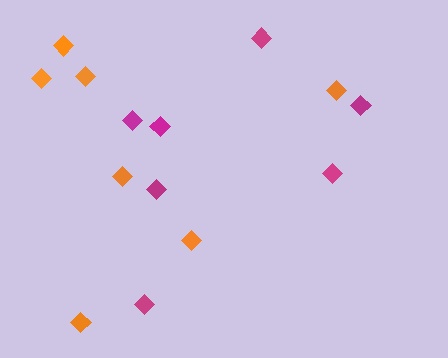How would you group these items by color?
There are 2 groups: one group of magenta diamonds (7) and one group of orange diamonds (7).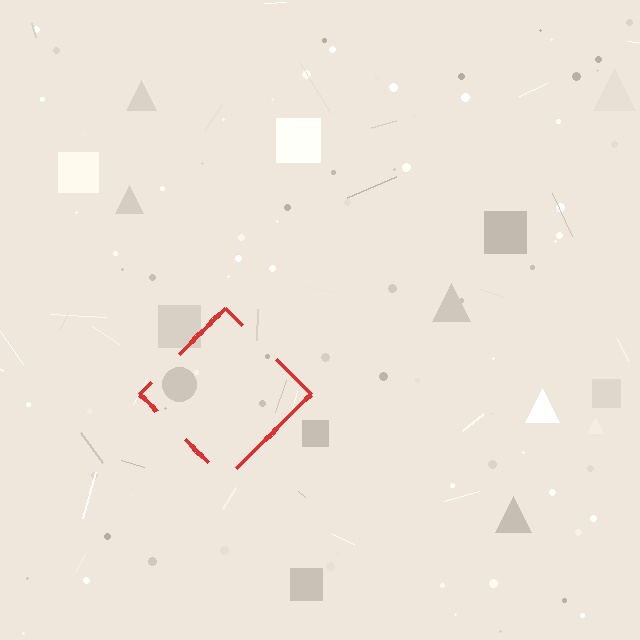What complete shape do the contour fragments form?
The contour fragments form a diamond.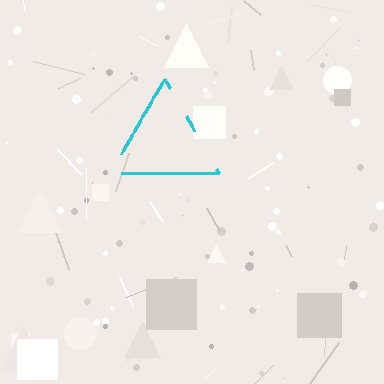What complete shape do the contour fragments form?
The contour fragments form a triangle.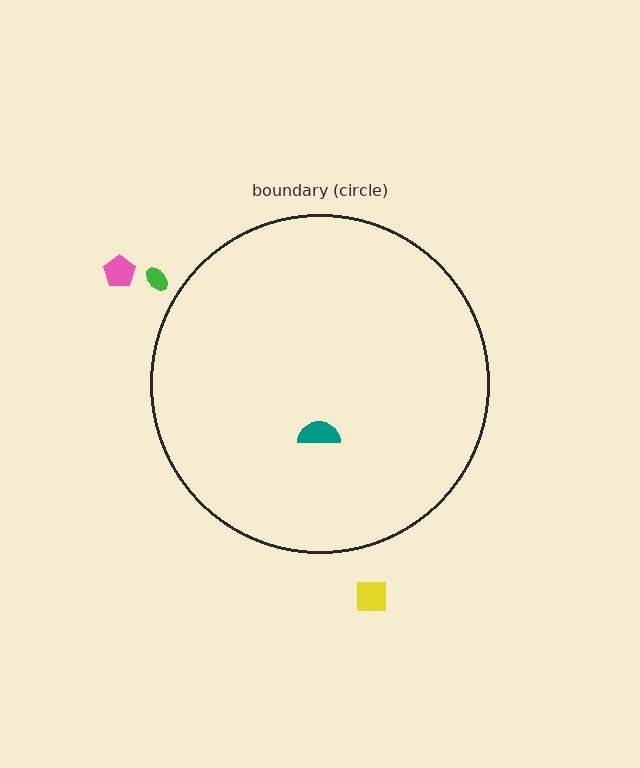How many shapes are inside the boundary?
1 inside, 3 outside.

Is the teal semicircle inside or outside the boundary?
Inside.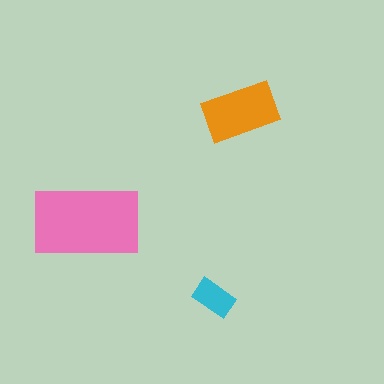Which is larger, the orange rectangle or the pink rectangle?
The pink one.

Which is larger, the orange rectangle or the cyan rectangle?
The orange one.